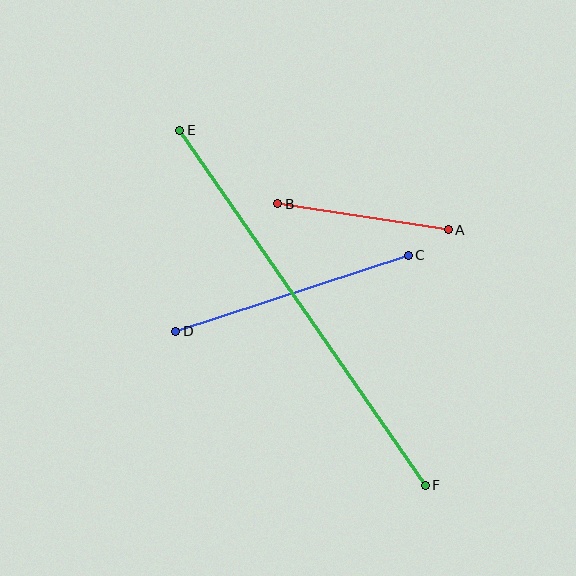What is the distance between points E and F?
The distance is approximately 431 pixels.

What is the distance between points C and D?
The distance is approximately 245 pixels.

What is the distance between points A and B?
The distance is approximately 172 pixels.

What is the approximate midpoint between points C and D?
The midpoint is at approximately (292, 293) pixels.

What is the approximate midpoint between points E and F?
The midpoint is at approximately (302, 308) pixels.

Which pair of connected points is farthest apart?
Points E and F are farthest apart.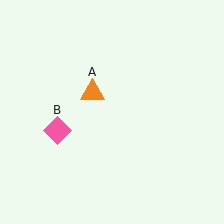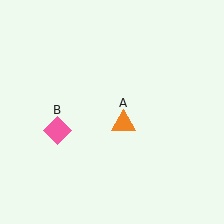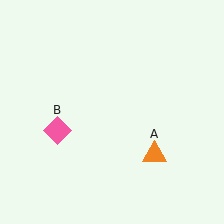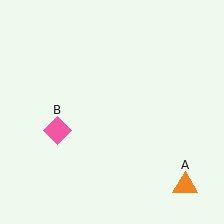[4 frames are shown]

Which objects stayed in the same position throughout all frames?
Pink diamond (object B) remained stationary.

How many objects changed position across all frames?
1 object changed position: orange triangle (object A).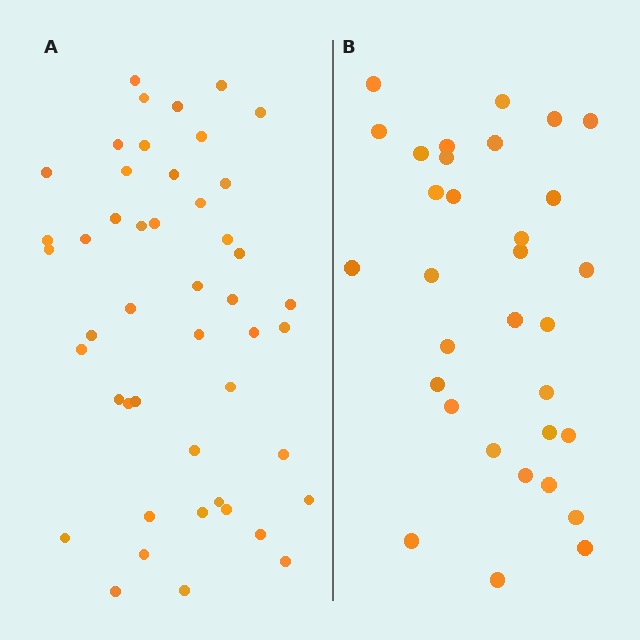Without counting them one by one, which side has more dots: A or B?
Region A (the left region) has more dots.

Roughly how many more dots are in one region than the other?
Region A has approximately 15 more dots than region B.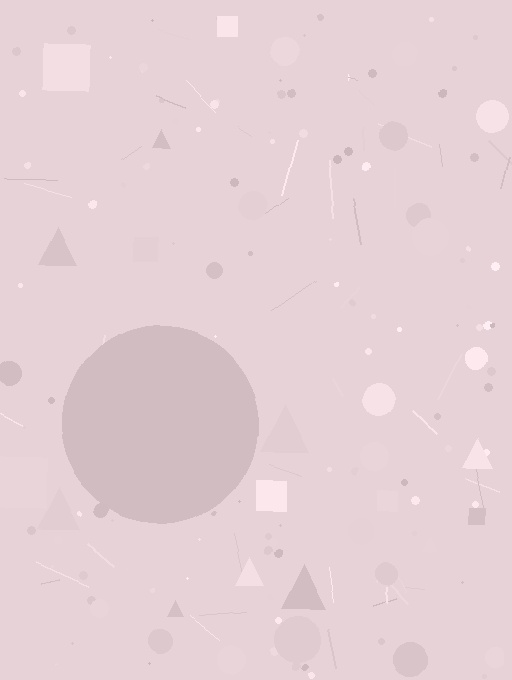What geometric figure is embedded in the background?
A circle is embedded in the background.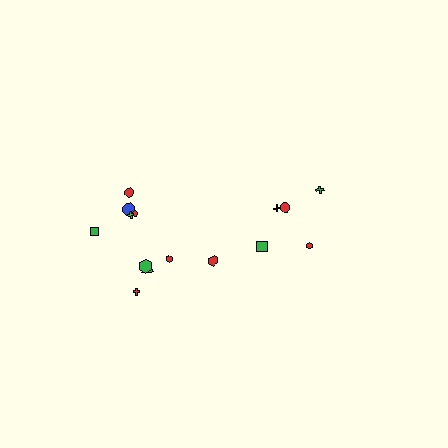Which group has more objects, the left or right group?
The left group.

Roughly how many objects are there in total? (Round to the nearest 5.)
Roughly 15 objects in total.